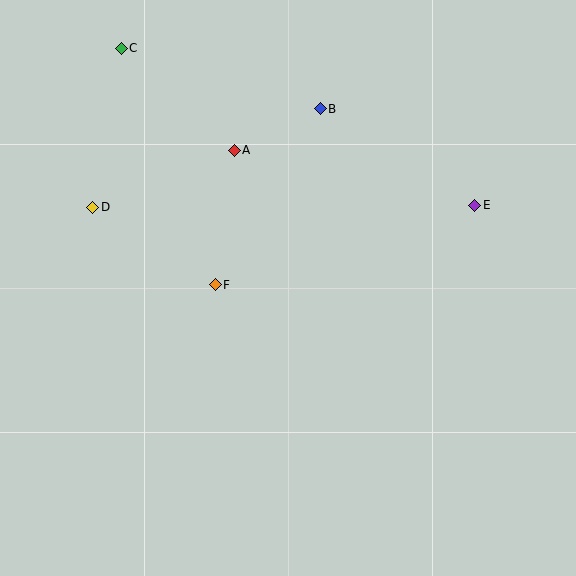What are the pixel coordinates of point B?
Point B is at (320, 109).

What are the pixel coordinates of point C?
Point C is at (121, 48).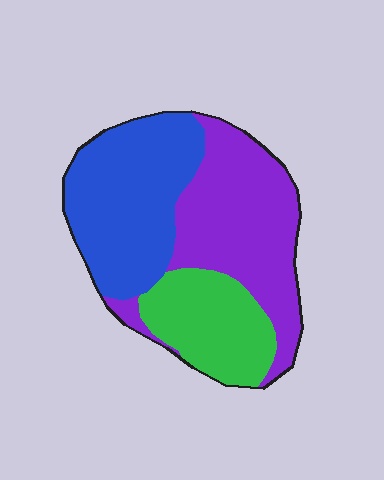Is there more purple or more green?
Purple.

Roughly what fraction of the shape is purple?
Purple covers roughly 40% of the shape.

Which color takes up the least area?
Green, at roughly 25%.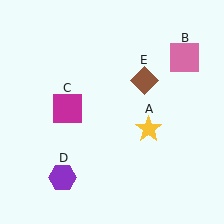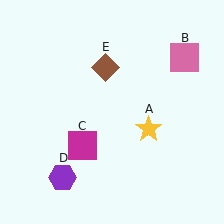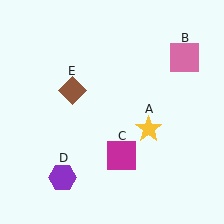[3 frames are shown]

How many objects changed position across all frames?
2 objects changed position: magenta square (object C), brown diamond (object E).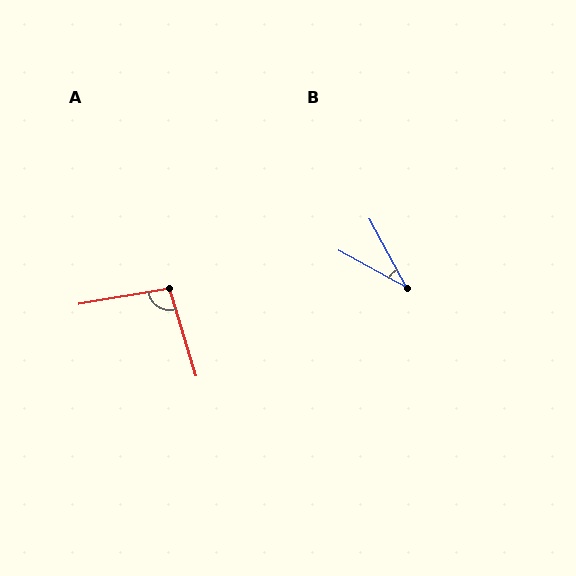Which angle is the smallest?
B, at approximately 33 degrees.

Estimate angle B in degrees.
Approximately 33 degrees.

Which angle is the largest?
A, at approximately 97 degrees.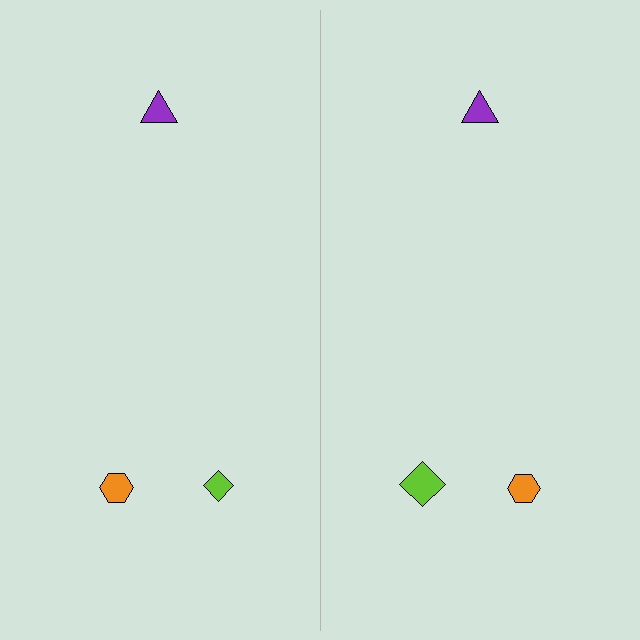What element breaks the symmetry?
The lime diamond on the right side has a different size than its mirror counterpart.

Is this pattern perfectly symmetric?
No, the pattern is not perfectly symmetric. The lime diamond on the right side has a different size than its mirror counterpart.